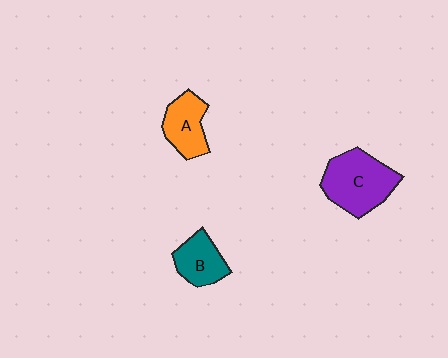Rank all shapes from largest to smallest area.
From largest to smallest: C (purple), A (orange), B (teal).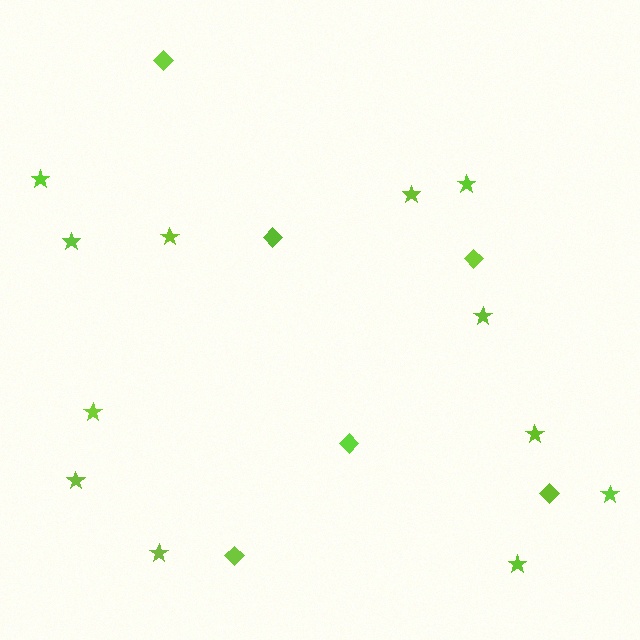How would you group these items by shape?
There are 2 groups: one group of stars (12) and one group of diamonds (6).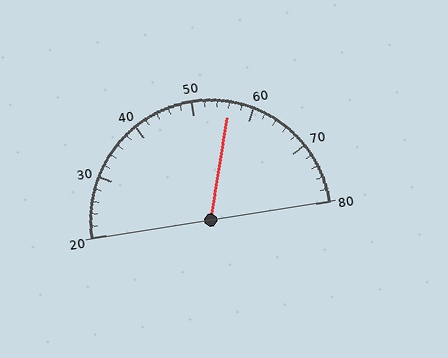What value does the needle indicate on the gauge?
The needle indicates approximately 56.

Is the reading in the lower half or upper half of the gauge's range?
The reading is in the upper half of the range (20 to 80).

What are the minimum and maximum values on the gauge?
The gauge ranges from 20 to 80.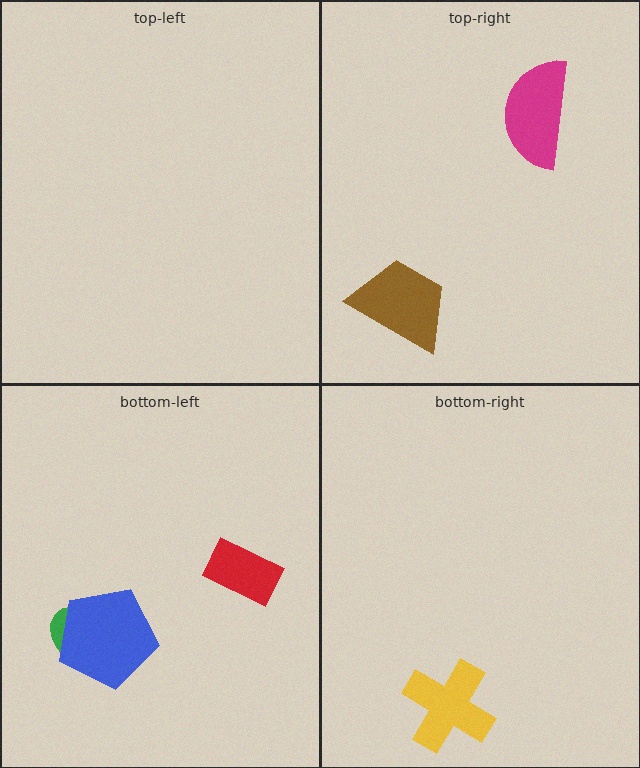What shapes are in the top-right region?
The brown trapezoid, the magenta semicircle.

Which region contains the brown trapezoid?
The top-right region.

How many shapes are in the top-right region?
2.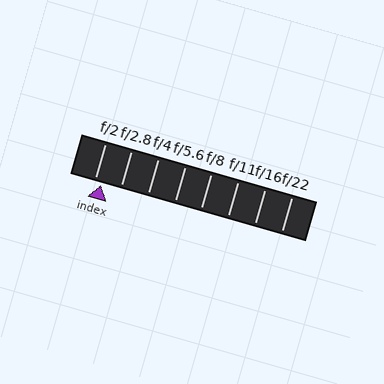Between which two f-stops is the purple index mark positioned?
The index mark is between f/2 and f/2.8.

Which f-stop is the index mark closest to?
The index mark is closest to f/2.